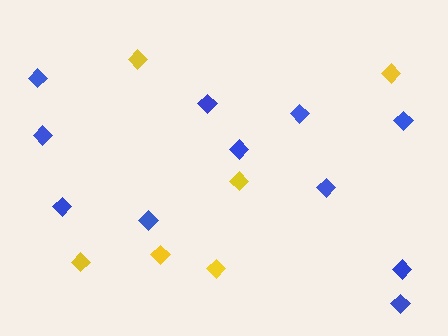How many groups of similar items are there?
There are 2 groups: one group of yellow diamonds (6) and one group of blue diamonds (11).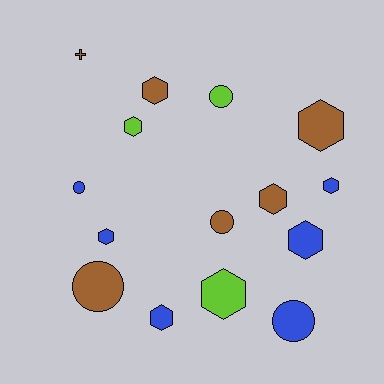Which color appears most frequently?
Brown, with 6 objects.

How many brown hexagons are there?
There are 3 brown hexagons.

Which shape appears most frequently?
Hexagon, with 9 objects.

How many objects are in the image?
There are 15 objects.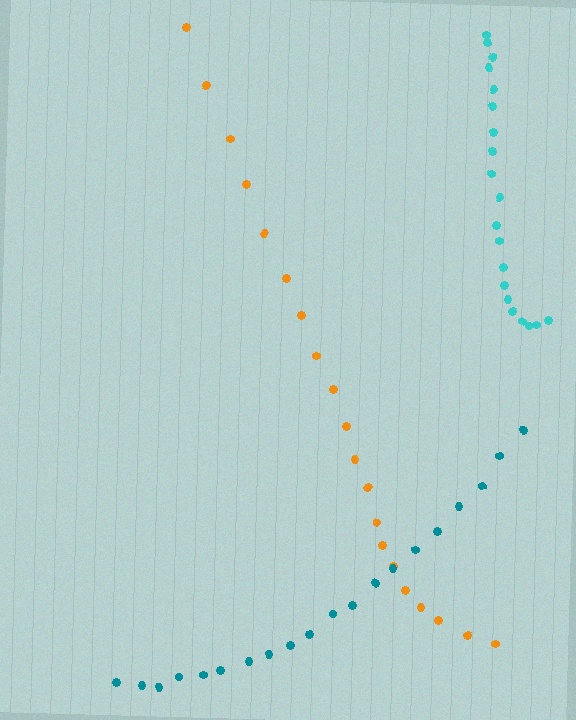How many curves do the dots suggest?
There are 3 distinct paths.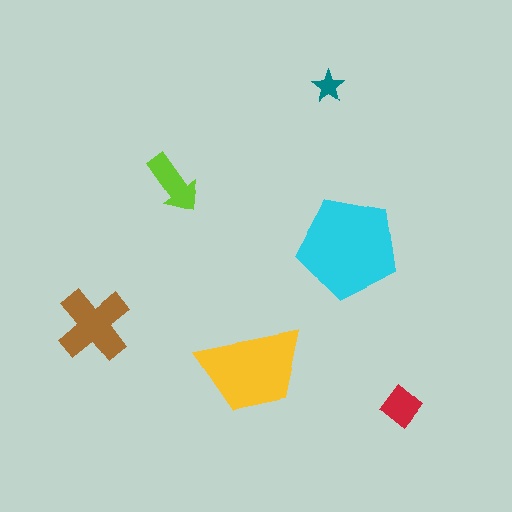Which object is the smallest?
The teal star.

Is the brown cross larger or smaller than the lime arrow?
Larger.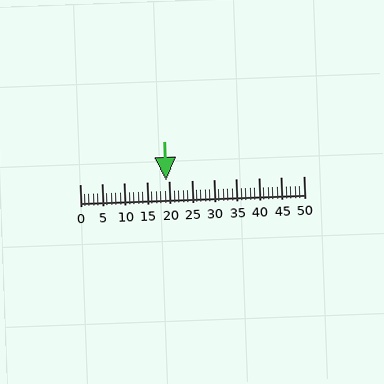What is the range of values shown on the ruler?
The ruler shows values from 0 to 50.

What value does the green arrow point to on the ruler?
The green arrow points to approximately 19.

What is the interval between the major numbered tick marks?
The major tick marks are spaced 5 units apart.